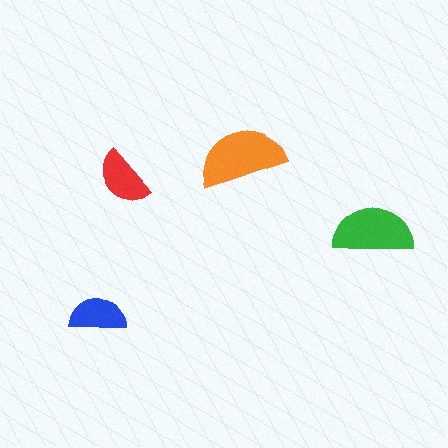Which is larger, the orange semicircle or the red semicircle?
The orange one.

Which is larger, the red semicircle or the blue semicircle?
The red one.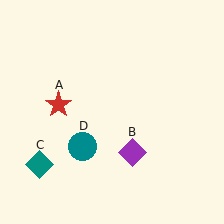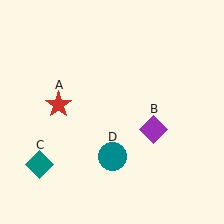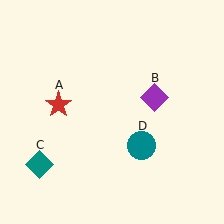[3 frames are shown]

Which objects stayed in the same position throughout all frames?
Red star (object A) and teal diamond (object C) remained stationary.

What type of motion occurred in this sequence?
The purple diamond (object B), teal circle (object D) rotated counterclockwise around the center of the scene.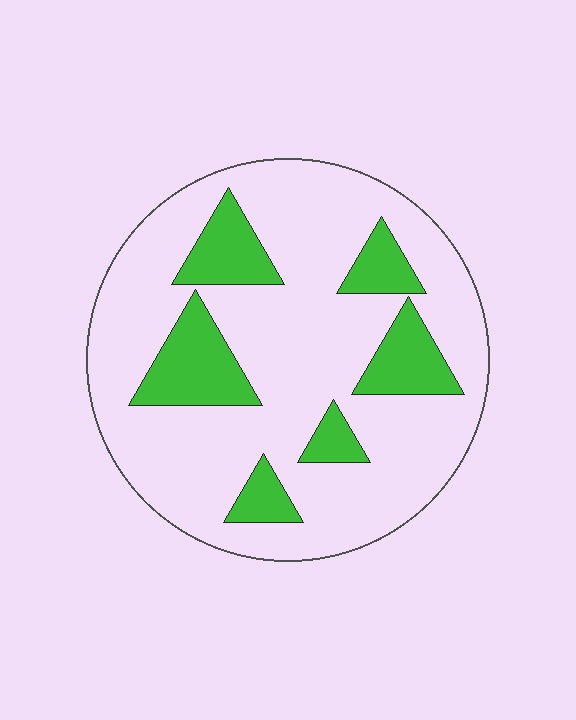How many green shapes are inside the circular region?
6.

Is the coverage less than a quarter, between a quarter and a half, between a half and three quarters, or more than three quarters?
Less than a quarter.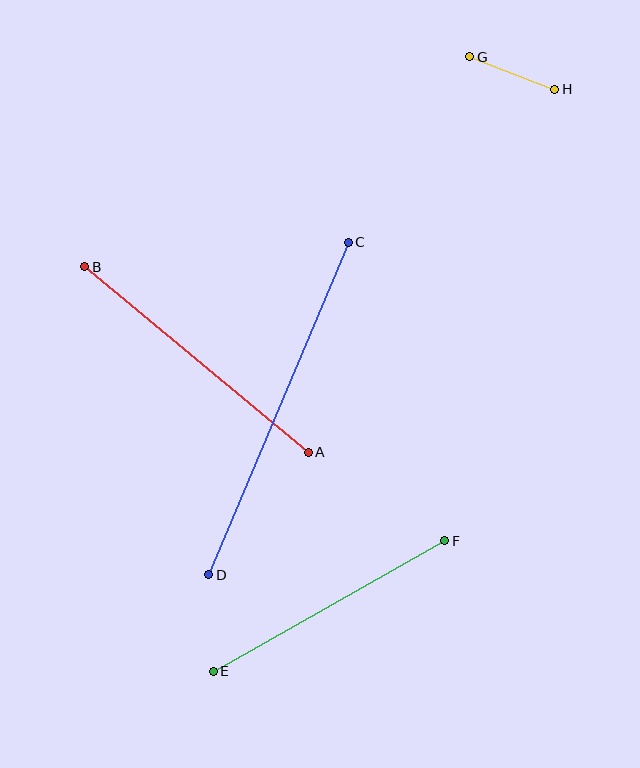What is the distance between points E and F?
The distance is approximately 266 pixels.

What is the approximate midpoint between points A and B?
The midpoint is at approximately (196, 359) pixels.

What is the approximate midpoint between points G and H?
The midpoint is at approximately (512, 73) pixels.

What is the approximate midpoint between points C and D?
The midpoint is at approximately (278, 409) pixels.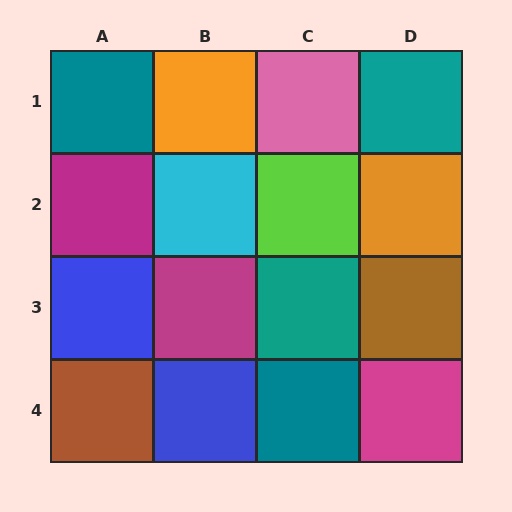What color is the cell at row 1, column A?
Teal.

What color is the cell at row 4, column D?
Magenta.